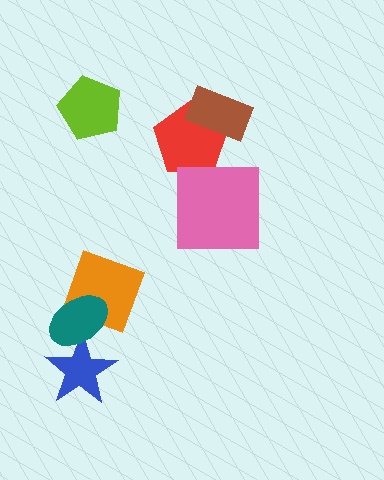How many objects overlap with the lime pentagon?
0 objects overlap with the lime pentagon.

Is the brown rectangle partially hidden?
No, no other shape covers it.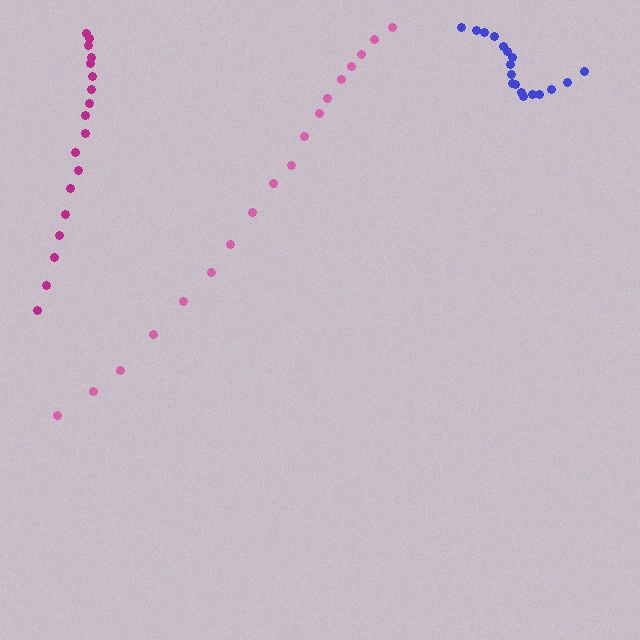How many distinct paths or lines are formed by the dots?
There are 3 distinct paths.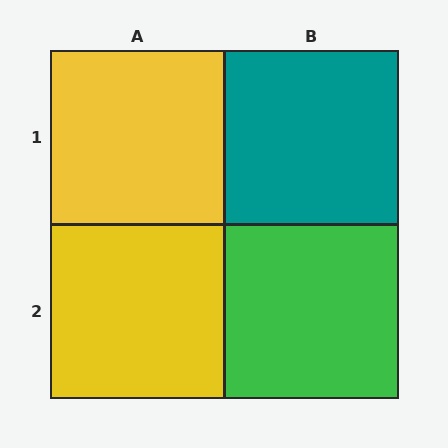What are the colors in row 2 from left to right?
Yellow, green.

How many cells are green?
1 cell is green.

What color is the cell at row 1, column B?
Teal.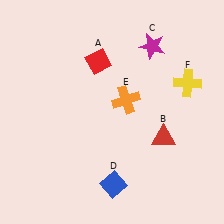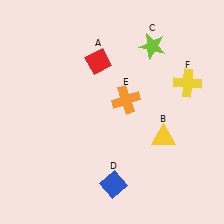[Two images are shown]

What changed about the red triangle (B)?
In Image 1, B is red. In Image 2, it changed to yellow.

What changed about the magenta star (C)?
In Image 1, C is magenta. In Image 2, it changed to lime.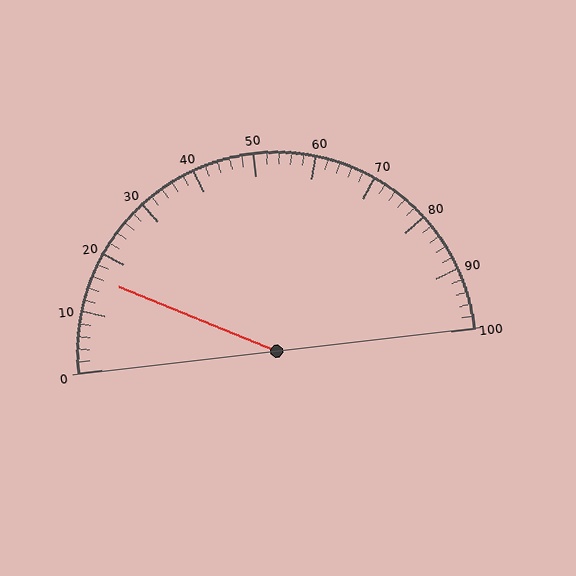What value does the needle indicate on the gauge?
The needle indicates approximately 16.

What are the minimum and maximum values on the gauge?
The gauge ranges from 0 to 100.